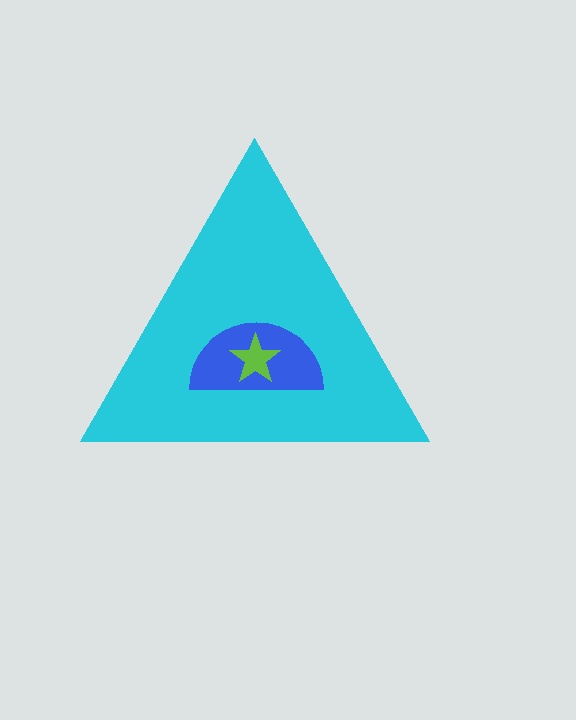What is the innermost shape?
The lime star.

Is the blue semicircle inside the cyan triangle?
Yes.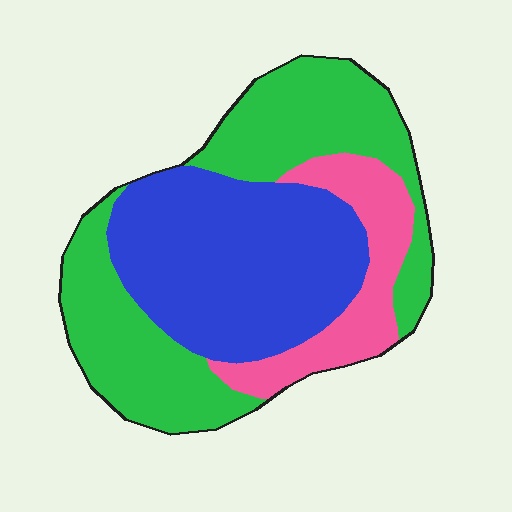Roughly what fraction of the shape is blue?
Blue covers 40% of the shape.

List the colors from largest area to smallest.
From largest to smallest: green, blue, pink.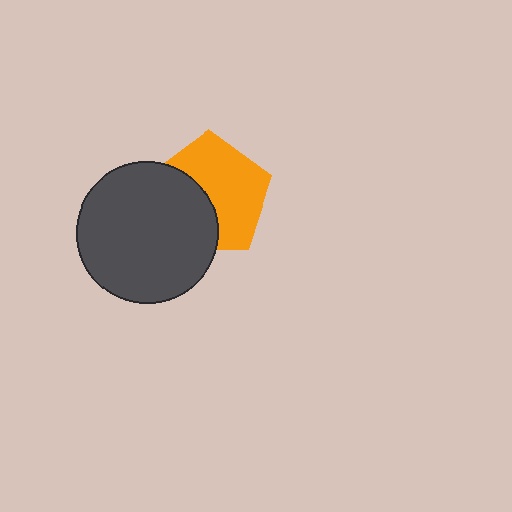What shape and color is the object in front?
The object in front is a dark gray circle.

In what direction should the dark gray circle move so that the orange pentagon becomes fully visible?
The dark gray circle should move left. That is the shortest direction to clear the overlap and leave the orange pentagon fully visible.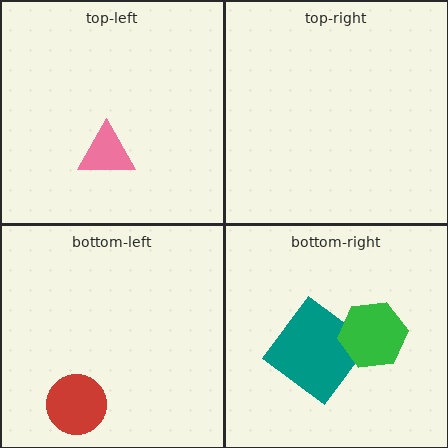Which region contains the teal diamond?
The bottom-right region.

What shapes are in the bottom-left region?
The red circle.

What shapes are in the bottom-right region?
The teal diamond, the green hexagon.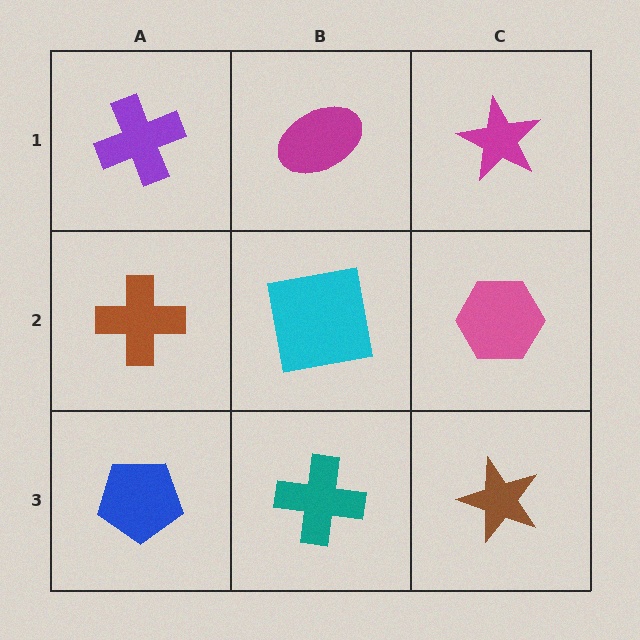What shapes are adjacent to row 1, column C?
A pink hexagon (row 2, column C), a magenta ellipse (row 1, column B).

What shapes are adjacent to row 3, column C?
A pink hexagon (row 2, column C), a teal cross (row 3, column B).